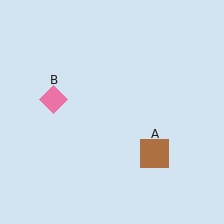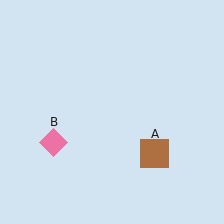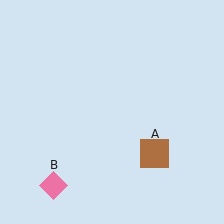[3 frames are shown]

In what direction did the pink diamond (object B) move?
The pink diamond (object B) moved down.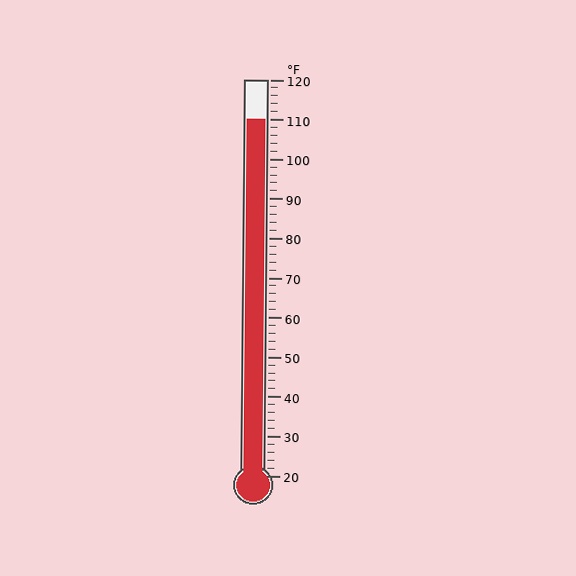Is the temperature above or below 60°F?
The temperature is above 60°F.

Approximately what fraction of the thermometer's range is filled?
The thermometer is filled to approximately 90% of its range.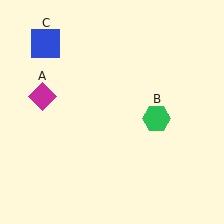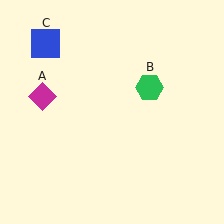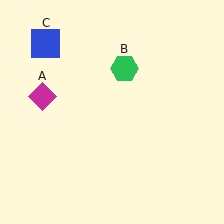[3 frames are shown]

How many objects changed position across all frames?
1 object changed position: green hexagon (object B).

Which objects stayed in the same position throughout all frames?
Magenta diamond (object A) and blue square (object C) remained stationary.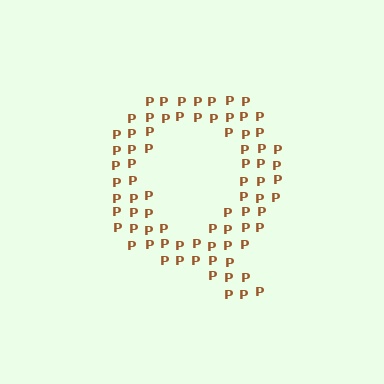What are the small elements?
The small elements are letter P's.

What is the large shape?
The large shape is the letter Q.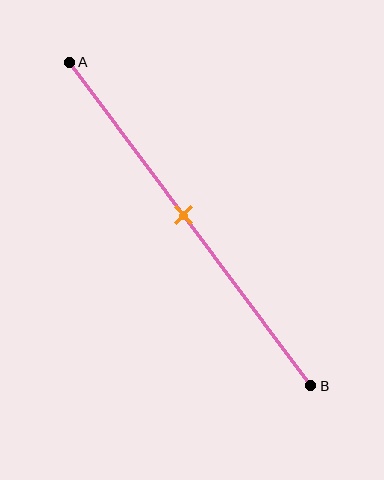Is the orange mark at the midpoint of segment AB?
Yes, the mark is approximately at the midpoint.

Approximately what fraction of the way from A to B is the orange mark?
The orange mark is approximately 45% of the way from A to B.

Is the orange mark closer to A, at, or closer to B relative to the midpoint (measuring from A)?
The orange mark is approximately at the midpoint of segment AB.